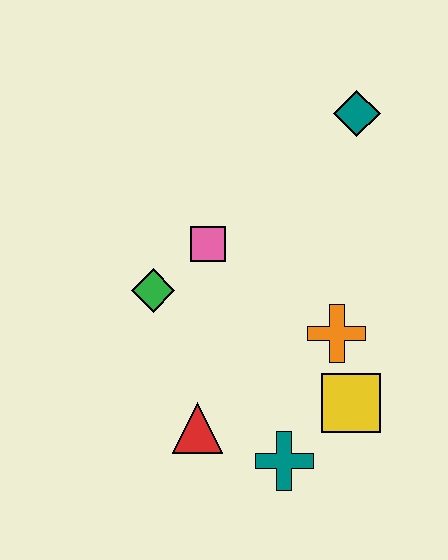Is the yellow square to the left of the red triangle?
No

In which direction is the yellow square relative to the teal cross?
The yellow square is to the right of the teal cross.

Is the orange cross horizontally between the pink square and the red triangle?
No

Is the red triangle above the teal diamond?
No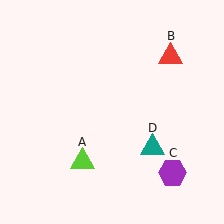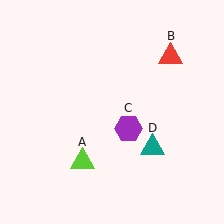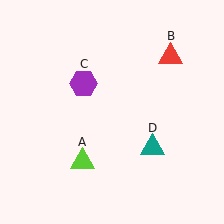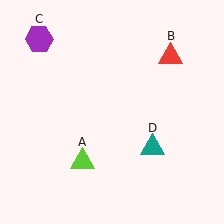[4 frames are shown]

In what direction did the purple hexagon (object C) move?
The purple hexagon (object C) moved up and to the left.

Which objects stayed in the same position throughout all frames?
Lime triangle (object A) and red triangle (object B) and teal triangle (object D) remained stationary.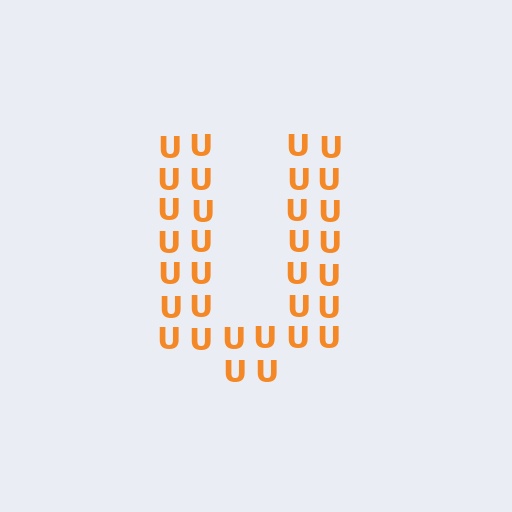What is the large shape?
The large shape is the letter U.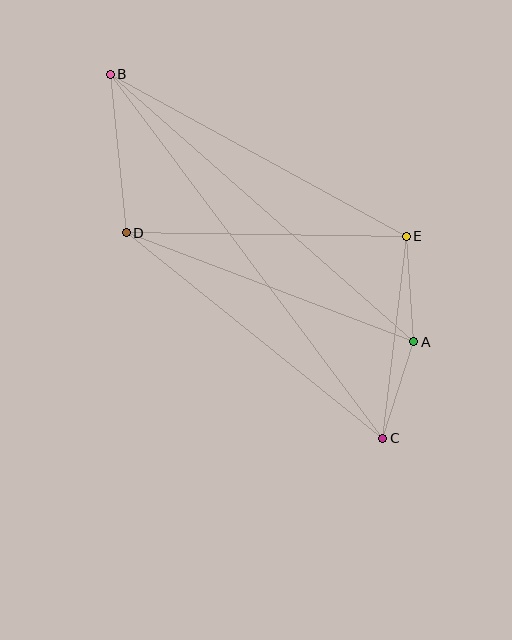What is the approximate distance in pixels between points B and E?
The distance between B and E is approximately 338 pixels.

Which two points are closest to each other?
Points A and C are closest to each other.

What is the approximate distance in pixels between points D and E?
The distance between D and E is approximately 280 pixels.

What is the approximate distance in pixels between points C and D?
The distance between C and D is approximately 329 pixels.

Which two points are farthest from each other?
Points B and C are farthest from each other.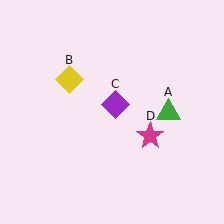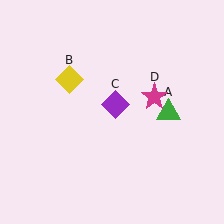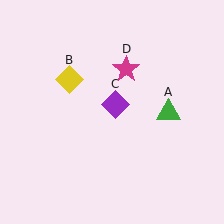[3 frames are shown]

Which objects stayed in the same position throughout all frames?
Green triangle (object A) and yellow diamond (object B) and purple diamond (object C) remained stationary.